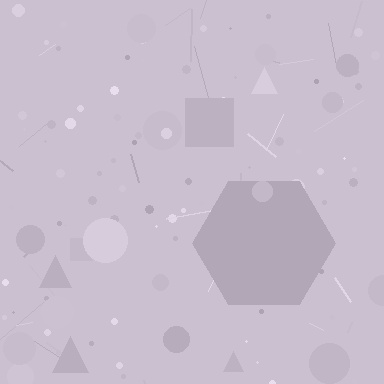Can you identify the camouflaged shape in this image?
The camouflaged shape is a hexagon.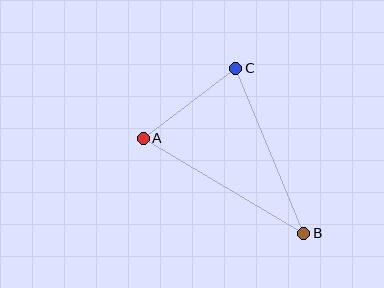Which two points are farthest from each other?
Points A and B are farthest from each other.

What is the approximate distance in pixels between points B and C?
The distance between B and C is approximately 178 pixels.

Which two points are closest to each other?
Points A and C are closest to each other.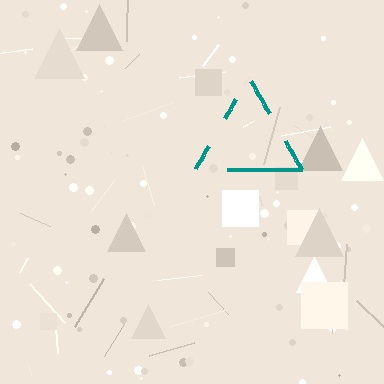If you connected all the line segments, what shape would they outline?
They would outline a triangle.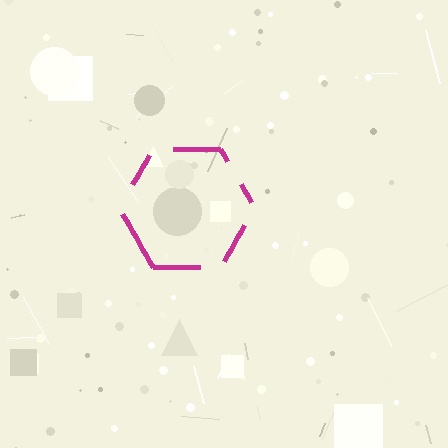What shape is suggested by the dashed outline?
The dashed outline suggests a hexagon.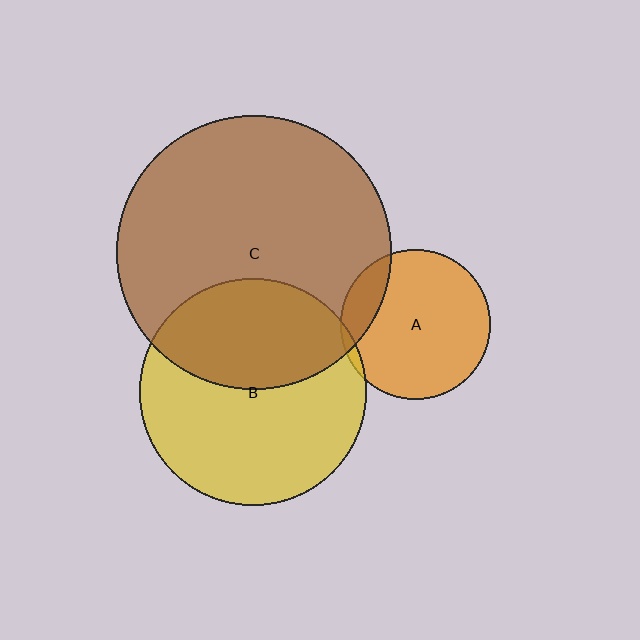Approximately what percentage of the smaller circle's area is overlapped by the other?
Approximately 40%.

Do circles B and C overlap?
Yes.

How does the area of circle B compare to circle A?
Approximately 2.3 times.